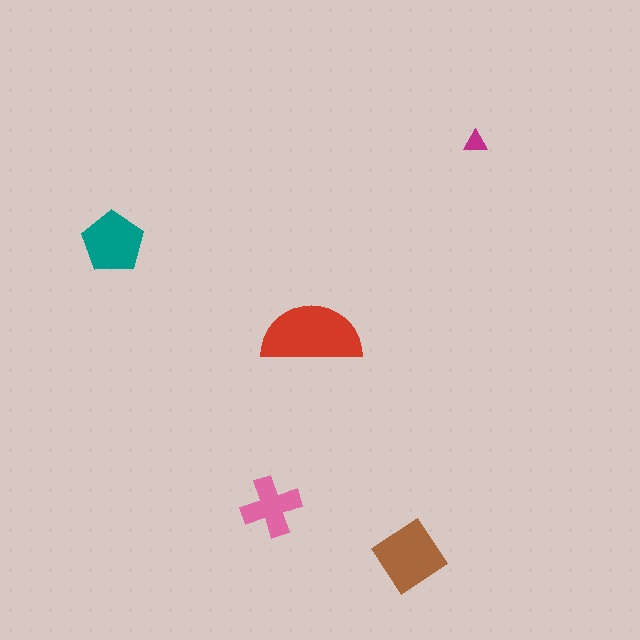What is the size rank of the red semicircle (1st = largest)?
1st.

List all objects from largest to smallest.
The red semicircle, the brown diamond, the teal pentagon, the pink cross, the magenta triangle.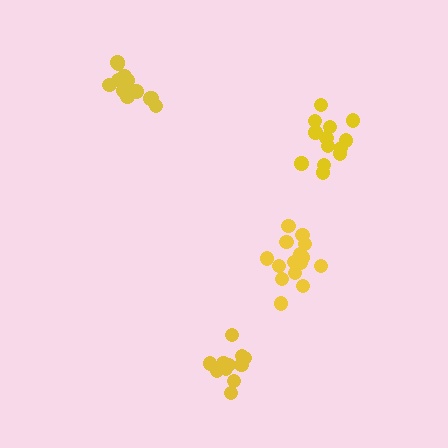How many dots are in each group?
Group 1: 11 dots, Group 2: 13 dots, Group 3: 15 dots, Group 4: 12 dots (51 total).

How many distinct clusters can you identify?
There are 4 distinct clusters.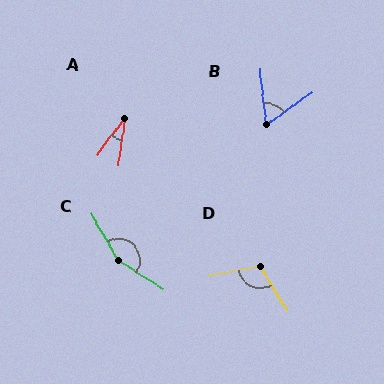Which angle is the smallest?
A, at approximately 29 degrees.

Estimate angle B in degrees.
Approximately 61 degrees.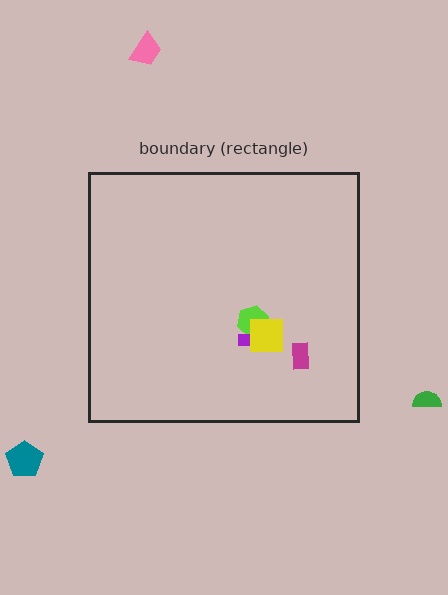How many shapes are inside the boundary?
4 inside, 3 outside.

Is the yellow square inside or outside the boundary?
Inside.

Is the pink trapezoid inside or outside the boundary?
Outside.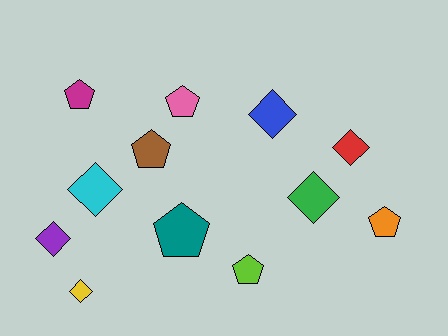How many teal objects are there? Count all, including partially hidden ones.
There is 1 teal object.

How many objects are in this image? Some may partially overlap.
There are 12 objects.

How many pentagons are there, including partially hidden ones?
There are 6 pentagons.